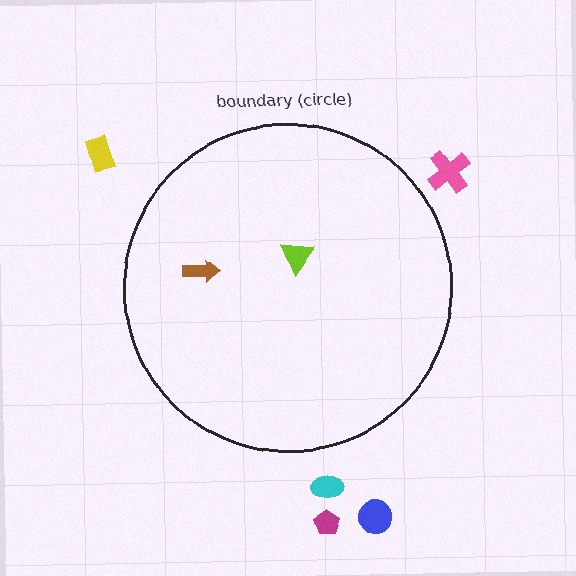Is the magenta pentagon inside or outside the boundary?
Outside.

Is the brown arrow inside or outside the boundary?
Inside.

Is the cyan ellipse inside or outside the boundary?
Outside.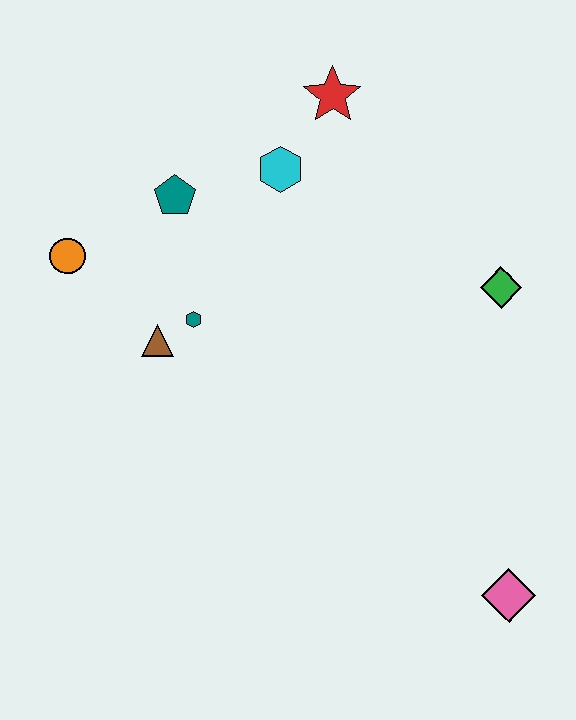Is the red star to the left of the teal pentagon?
No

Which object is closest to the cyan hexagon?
The red star is closest to the cyan hexagon.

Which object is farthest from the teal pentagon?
The pink diamond is farthest from the teal pentagon.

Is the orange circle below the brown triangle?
No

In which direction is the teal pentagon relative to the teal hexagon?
The teal pentagon is above the teal hexagon.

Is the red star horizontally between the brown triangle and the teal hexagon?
No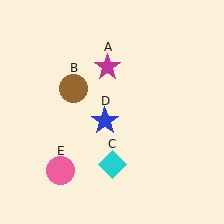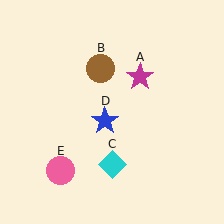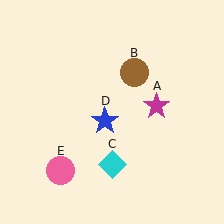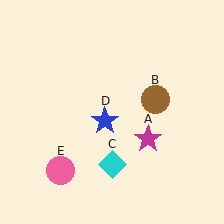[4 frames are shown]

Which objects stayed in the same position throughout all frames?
Cyan diamond (object C) and blue star (object D) and pink circle (object E) remained stationary.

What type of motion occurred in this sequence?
The magenta star (object A), brown circle (object B) rotated clockwise around the center of the scene.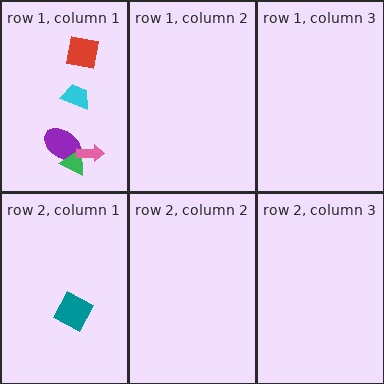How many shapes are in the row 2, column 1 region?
1.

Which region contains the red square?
The row 1, column 1 region.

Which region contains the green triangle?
The row 1, column 1 region.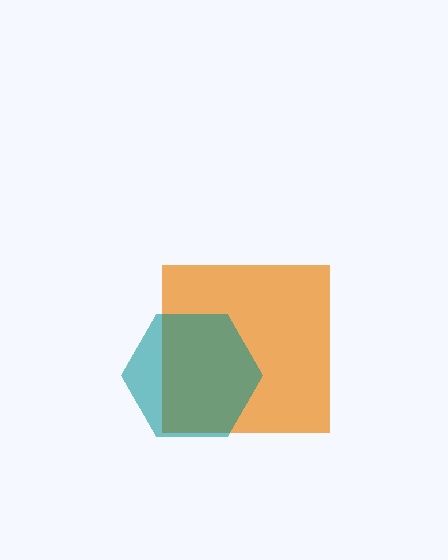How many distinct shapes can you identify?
There are 2 distinct shapes: an orange square, a teal hexagon.